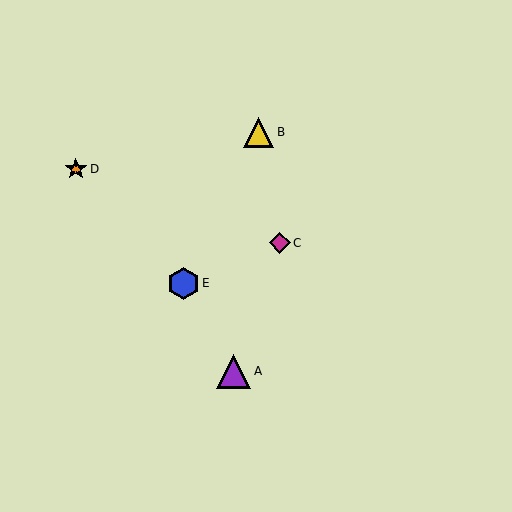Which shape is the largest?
The purple triangle (labeled A) is the largest.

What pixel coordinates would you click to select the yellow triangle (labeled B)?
Click at (259, 132) to select the yellow triangle B.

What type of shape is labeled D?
Shape D is an orange star.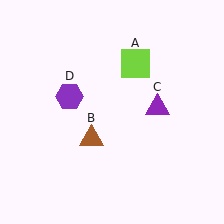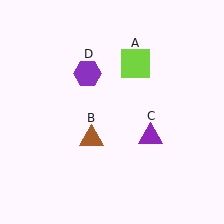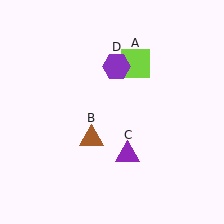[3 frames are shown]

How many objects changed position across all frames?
2 objects changed position: purple triangle (object C), purple hexagon (object D).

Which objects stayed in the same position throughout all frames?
Lime square (object A) and brown triangle (object B) remained stationary.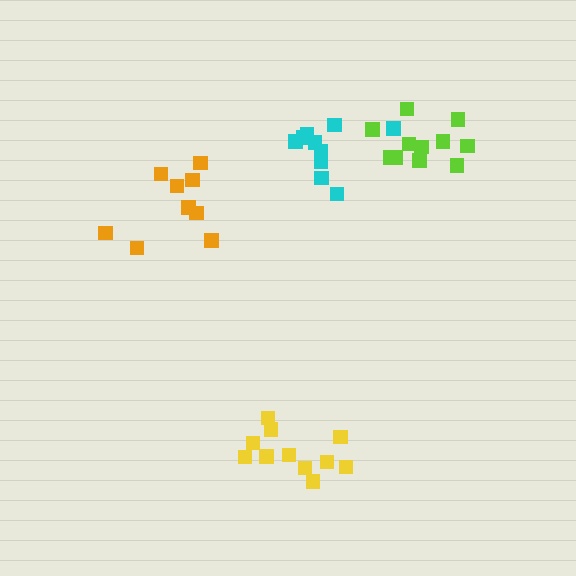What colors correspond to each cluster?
The clusters are colored: lime, orange, yellow, cyan.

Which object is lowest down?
The yellow cluster is bottommost.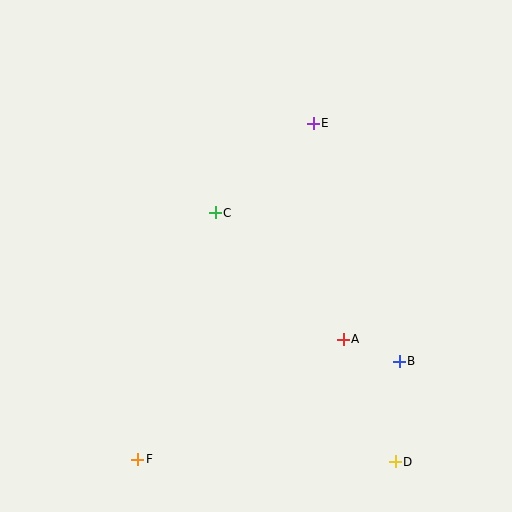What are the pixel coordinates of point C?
Point C is at (215, 213).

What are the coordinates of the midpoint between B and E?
The midpoint between B and E is at (356, 242).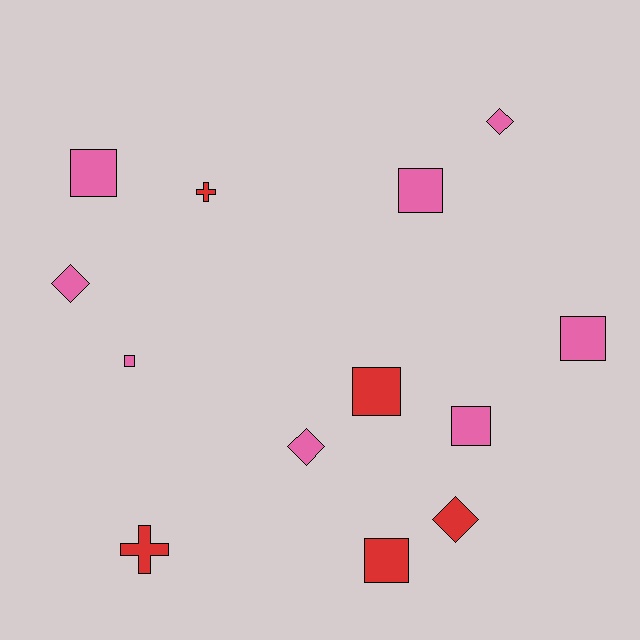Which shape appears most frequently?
Square, with 7 objects.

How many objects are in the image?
There are 13 objects.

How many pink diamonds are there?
There are 3 pink diamonds.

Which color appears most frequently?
Pink, with 8 objects.